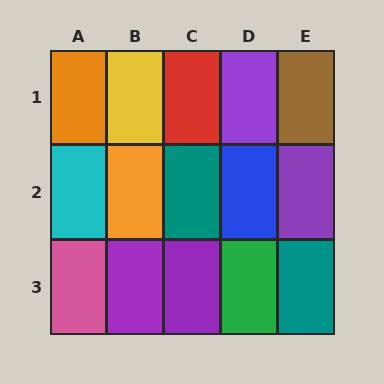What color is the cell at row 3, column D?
Green.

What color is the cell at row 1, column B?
Yellow.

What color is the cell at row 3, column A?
Pink.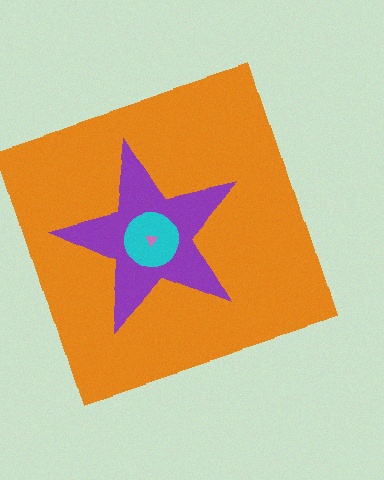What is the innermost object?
The pink triangle.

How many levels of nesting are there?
4.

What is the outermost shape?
The orange square.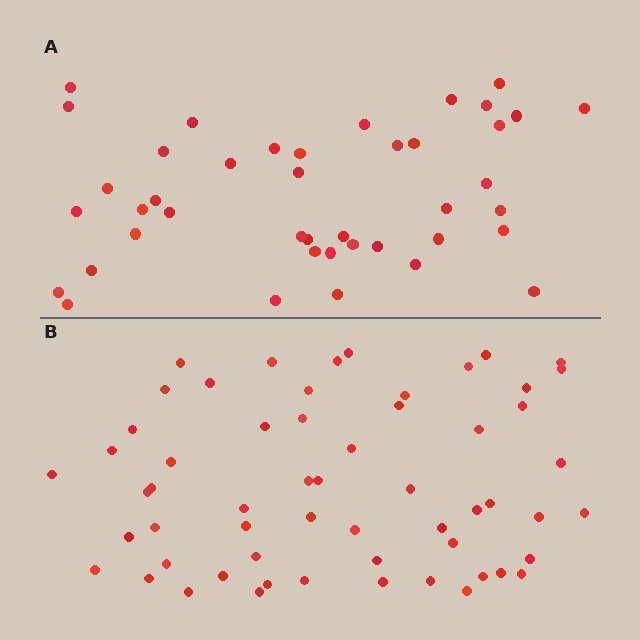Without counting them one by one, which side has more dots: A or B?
Region B (the bottom region) has more dots.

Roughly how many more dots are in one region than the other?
Region B has approximately 15 more dots than region A.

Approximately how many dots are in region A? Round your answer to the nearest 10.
About 40 dots. (The exact count is 42, which rounds to 40.)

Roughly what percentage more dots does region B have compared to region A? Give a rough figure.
About 40% more.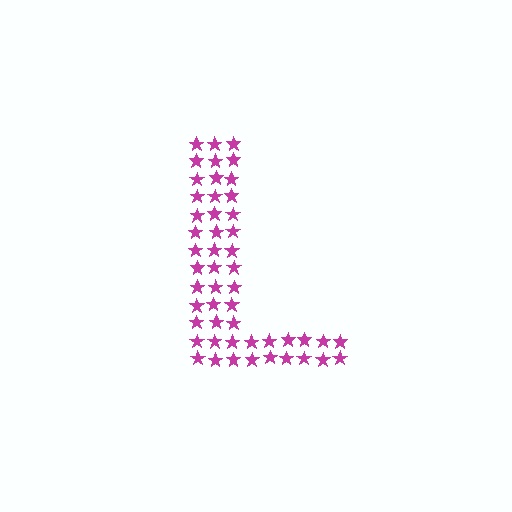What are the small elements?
The small elements are stars.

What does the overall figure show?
The overall figure shows the letter L.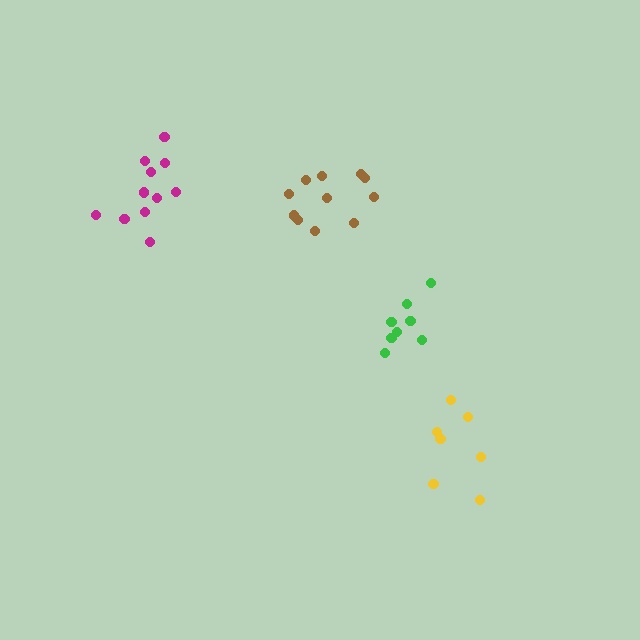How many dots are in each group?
Group 1: 8 dots, Group 2: 11 dots, Group 3: 11 dots, Group 4: 7 dots (37 total).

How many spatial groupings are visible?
There are 4 spatial groupings.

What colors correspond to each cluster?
The clusters are colored: green, brown, magenta, yellow.